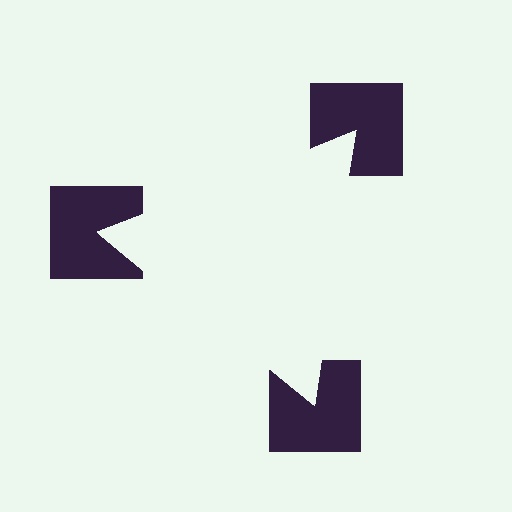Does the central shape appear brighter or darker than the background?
It typically appears slightly brighter than the background, even though no actual brightness change is drawn.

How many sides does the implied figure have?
3 sides.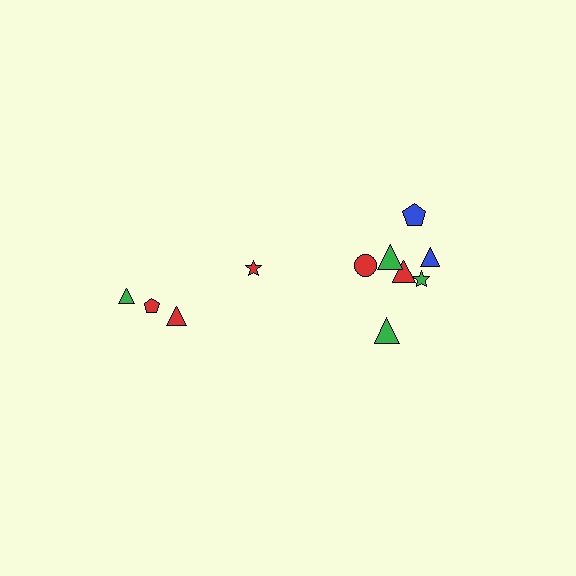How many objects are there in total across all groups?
There are 11 objects.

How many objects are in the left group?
There are 4 objects.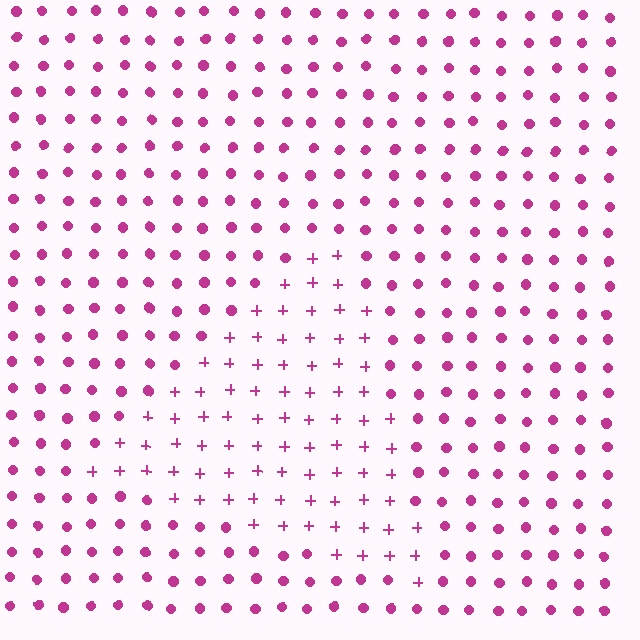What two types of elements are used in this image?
The image uses plus signs inside the triangle region and circles outside it.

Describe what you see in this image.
The image is filled with small magenta elements arranged in a uniform grid. A triangle-shaped region contains plus signs, while the surrounding area contains circles. The boundary is defined purely by the change in element shape.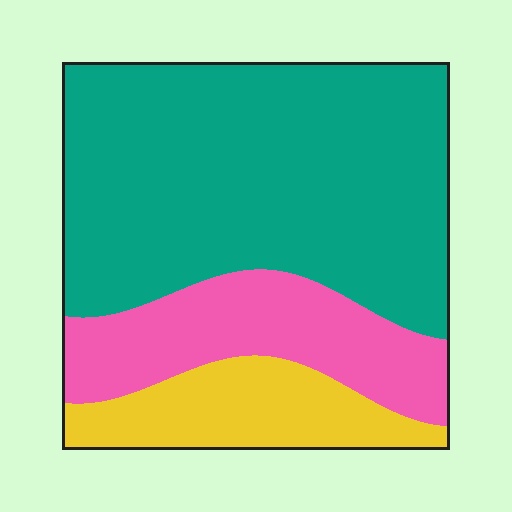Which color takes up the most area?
Teal, at roughly 60%.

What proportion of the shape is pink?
Pink covers 22% of the shape.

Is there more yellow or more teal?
Teal.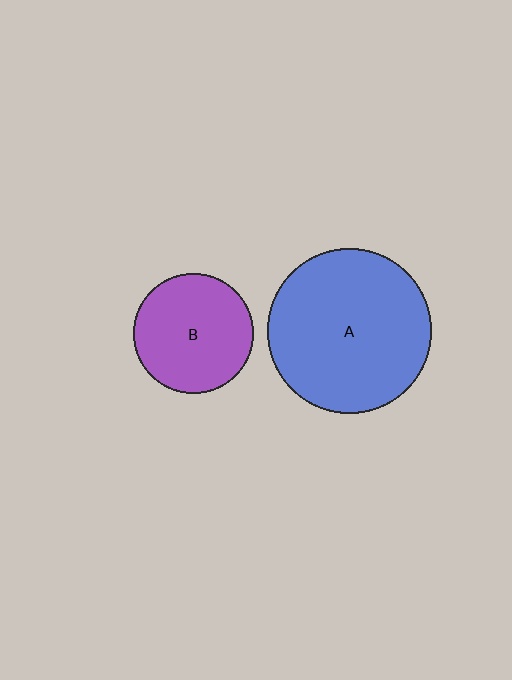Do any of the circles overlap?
No, none of the circles overlap.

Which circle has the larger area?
Circle A (blue).